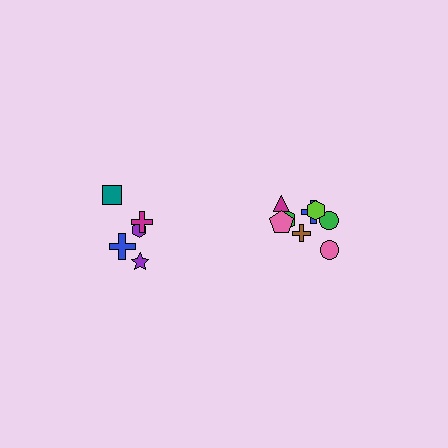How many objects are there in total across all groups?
There are 13 objects.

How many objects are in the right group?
There are 8 objects.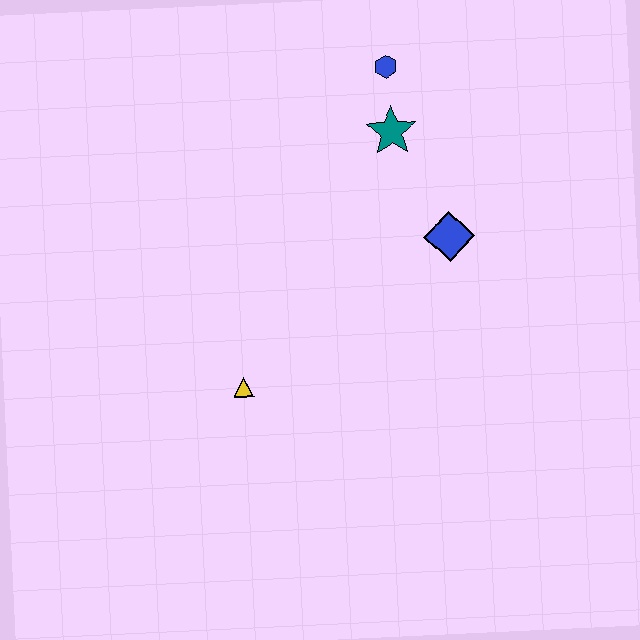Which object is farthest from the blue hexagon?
The yellow triangle is farthest from the blue hexagon.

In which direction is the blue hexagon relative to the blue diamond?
The blue hexagon is above the blue diamond.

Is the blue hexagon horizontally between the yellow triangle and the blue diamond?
Yes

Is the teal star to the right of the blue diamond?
No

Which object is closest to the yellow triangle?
The blue diamond is closest to the yellow triangle.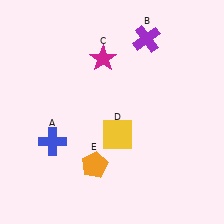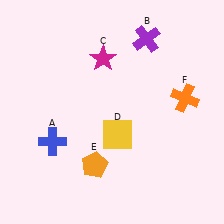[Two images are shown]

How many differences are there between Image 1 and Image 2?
There is 1 difference between the two images.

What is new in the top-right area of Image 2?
An orange cross (F) was added in the top-right area of Image 2.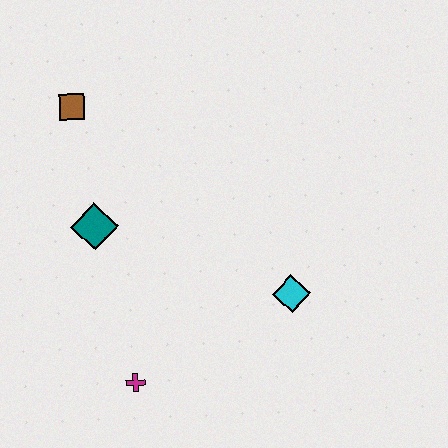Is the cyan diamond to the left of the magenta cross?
No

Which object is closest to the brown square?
The teal diamond is closest to the brown square.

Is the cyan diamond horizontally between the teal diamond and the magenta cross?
No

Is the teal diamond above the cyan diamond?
Yes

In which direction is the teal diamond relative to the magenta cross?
The teal diamond is above the magenta cross.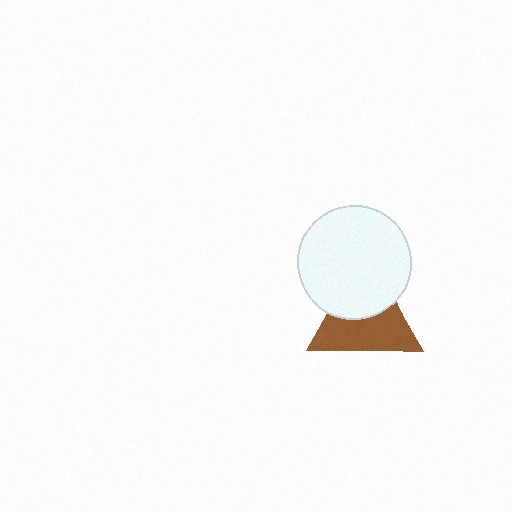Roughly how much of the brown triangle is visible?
About half of it is visible (roughly 57%).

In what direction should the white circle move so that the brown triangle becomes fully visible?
The white circle should move up. That is the shortest direction to clear the overlap and leave the brown triangle fully visible.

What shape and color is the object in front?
The object in front is a white circle.